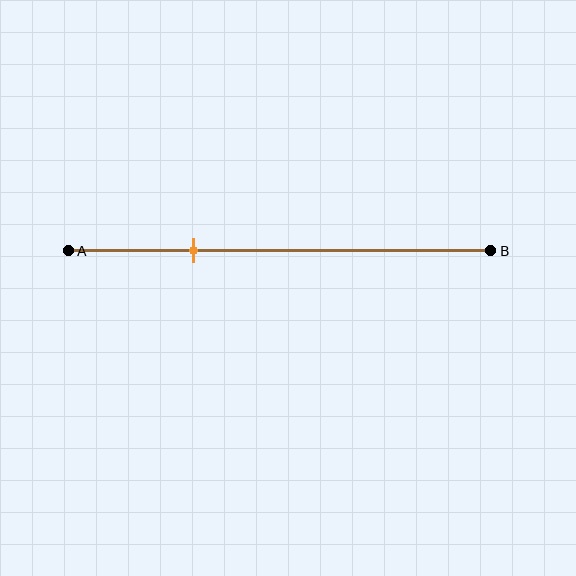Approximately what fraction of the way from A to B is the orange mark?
The orange mark is approximately 30% of the way from A to B.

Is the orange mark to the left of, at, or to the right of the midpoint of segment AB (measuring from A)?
The orange mark is to the left of the midpoint of segment AB.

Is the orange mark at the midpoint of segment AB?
No, the mark is at about 30% from A, not at the 50% midpoint.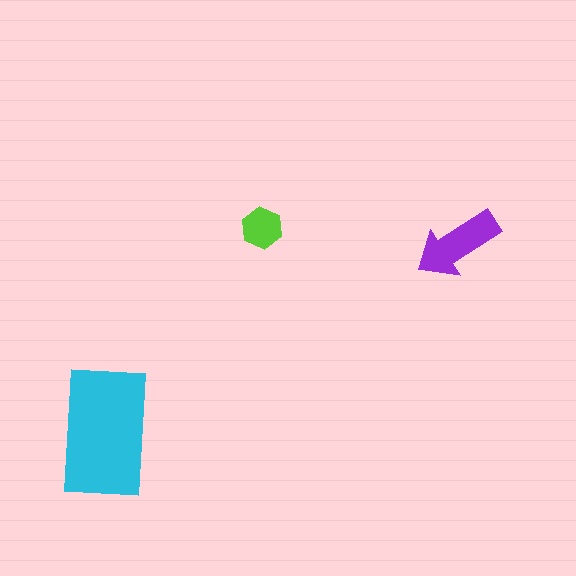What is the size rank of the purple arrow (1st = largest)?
2nd.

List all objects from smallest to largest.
The lime hexagon, the purple arrow, the cyan rectangle.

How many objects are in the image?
There are 3 objects in the image.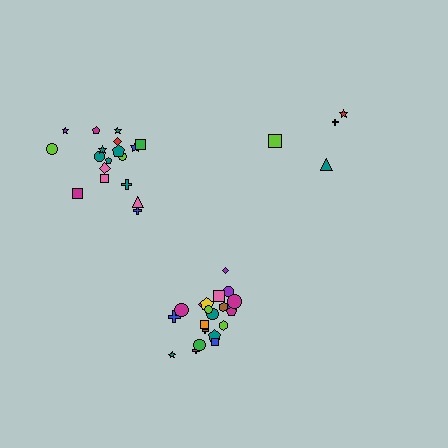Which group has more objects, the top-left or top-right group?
The top-left group.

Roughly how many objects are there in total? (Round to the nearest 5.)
Roughly 45 objects in total.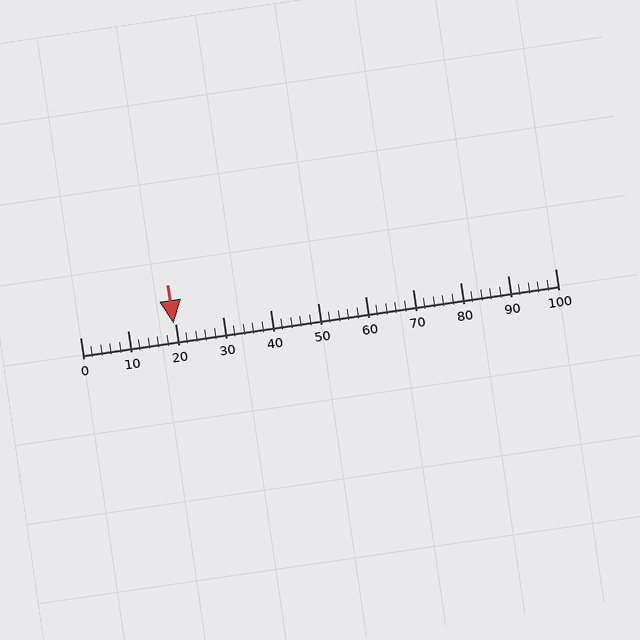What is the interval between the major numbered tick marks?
The major tick marks are spaced 10 units apart.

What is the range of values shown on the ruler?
The ruler shows values from 0 to 100.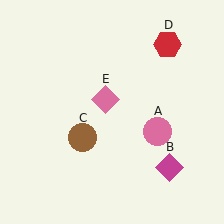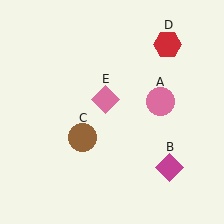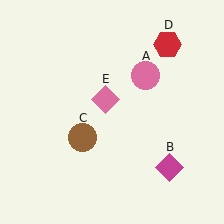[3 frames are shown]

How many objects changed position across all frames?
1 object changed position: pink circle (object A).